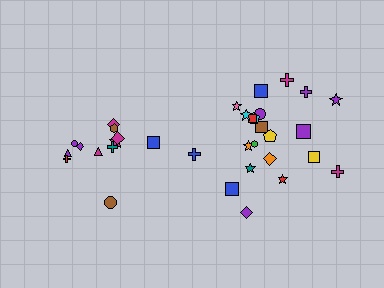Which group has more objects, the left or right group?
The right group.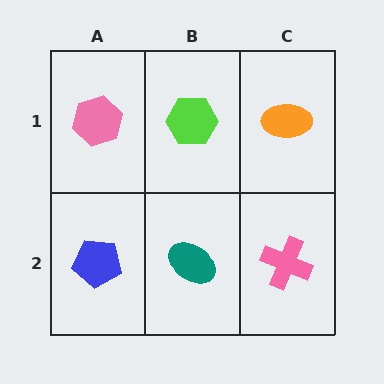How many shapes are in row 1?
3 shapes.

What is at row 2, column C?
A pink cross.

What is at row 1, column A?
A pink hexagon.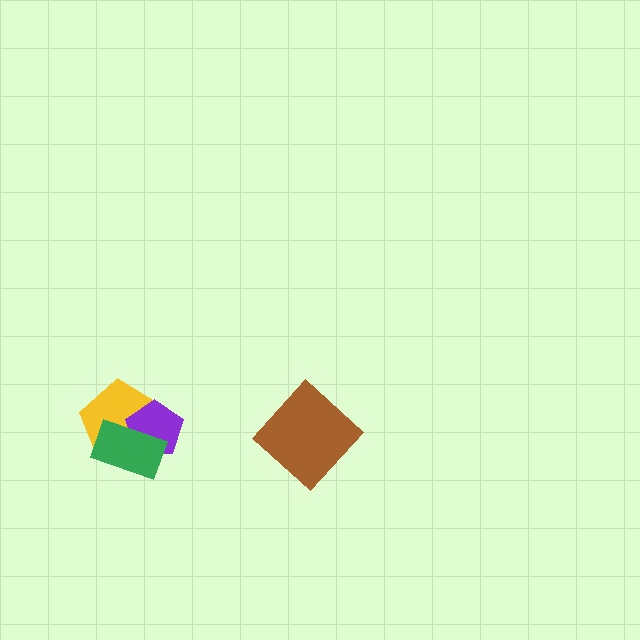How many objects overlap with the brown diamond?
0 objects overlap with the brown diamond.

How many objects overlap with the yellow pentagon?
2 objects overlap with the yellow pentagon.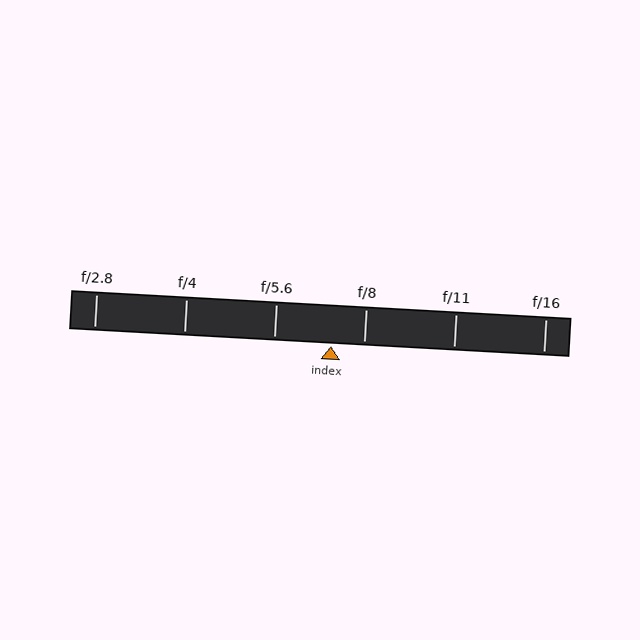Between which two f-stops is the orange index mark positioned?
The index mark is between f/5.6 and f/8.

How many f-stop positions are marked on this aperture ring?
There are 6 f-stop positions marked.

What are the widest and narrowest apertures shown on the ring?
The widest aperture shown is f/2.8 and the narrowest is f/16.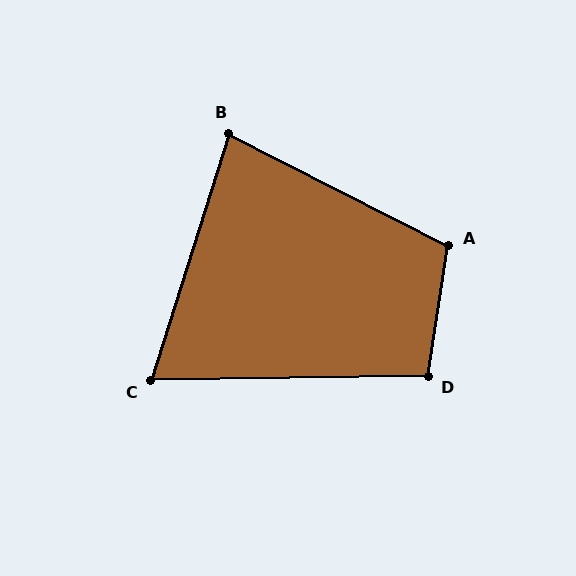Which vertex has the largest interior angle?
A, at approximately 108 degrees.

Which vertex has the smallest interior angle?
C, at approximately 72 degrees.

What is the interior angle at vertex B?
Approximately 81 degrees (acute).